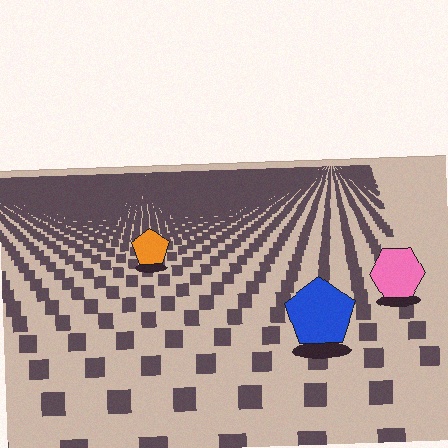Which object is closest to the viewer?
The blue pentagon is closest. The texture marks near it are larger and more spread out.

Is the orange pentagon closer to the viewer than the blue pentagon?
No. The blue pentagon is closer — you can tell from the texture gradient: the ground texture is coarser near it.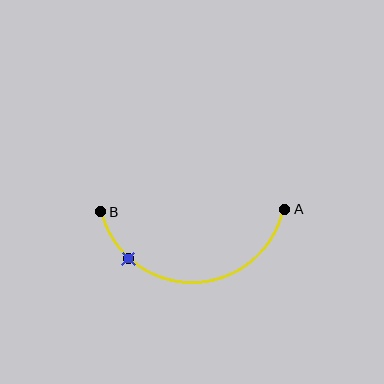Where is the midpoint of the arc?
The arc midpoint is the point on the curve farthest from the straight line joining A and B. It sits below that line.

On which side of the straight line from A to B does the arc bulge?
The arc bulges below the straight line connecting A and B.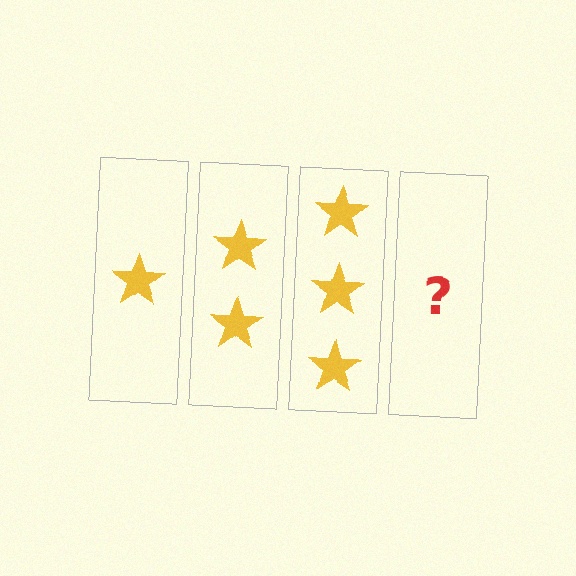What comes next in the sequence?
The next element should be 4 stars.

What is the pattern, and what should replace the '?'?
The pattern is that each step adds one more star. The '?' should be 4 stars.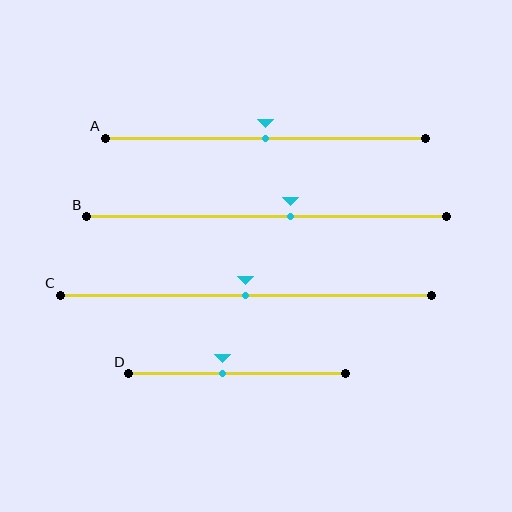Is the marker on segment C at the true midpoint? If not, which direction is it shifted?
Yes, the marker on segment C is at the true midpoint.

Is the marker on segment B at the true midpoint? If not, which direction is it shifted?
No, the marker on segment B is shifted to the right by about 7% of the segment length.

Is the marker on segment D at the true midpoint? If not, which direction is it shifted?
No, the marker on segment D is shifted to the left by about 7% of the segment length.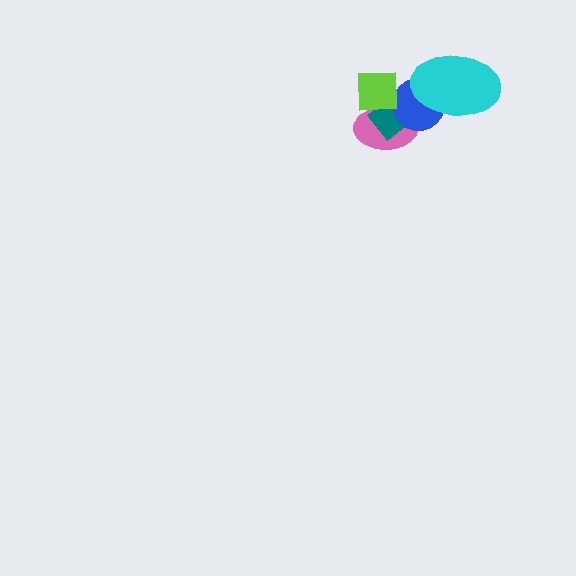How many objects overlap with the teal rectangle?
4 objects overlap with the teal rectangle.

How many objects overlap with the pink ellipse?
3 objects overlap with the pink ellipse.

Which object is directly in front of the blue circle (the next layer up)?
The cyan ellipse is directly in front of the blue circle.